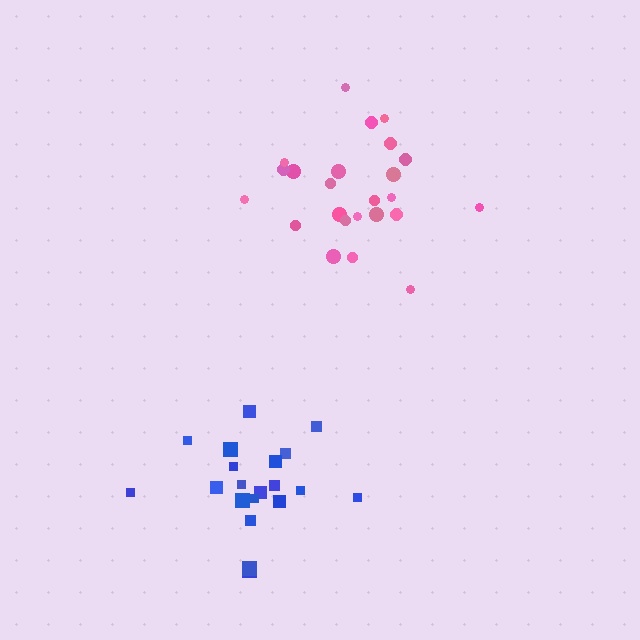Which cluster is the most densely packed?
Pink.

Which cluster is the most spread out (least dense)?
Blue.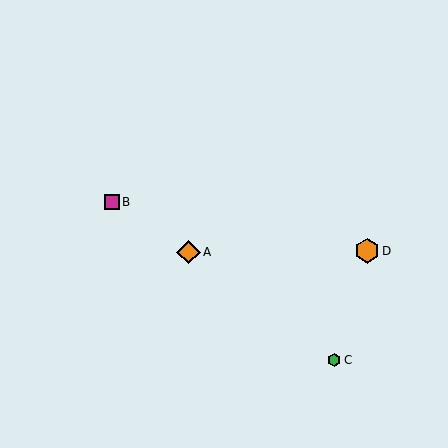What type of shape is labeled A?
Shape A is an orange diamond.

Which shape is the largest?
The orange hexagon (labeled D) is the largest.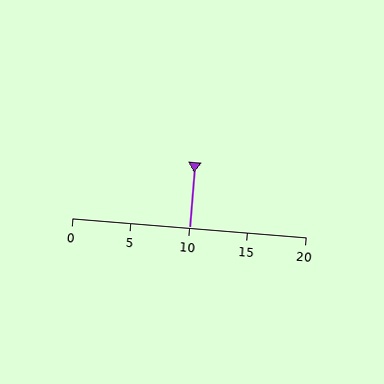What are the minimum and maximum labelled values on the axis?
The axis runs from 0 to 20.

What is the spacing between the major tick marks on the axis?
The major ticks are spaced 5 apart.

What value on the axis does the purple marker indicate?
The marker indicates approximately 10.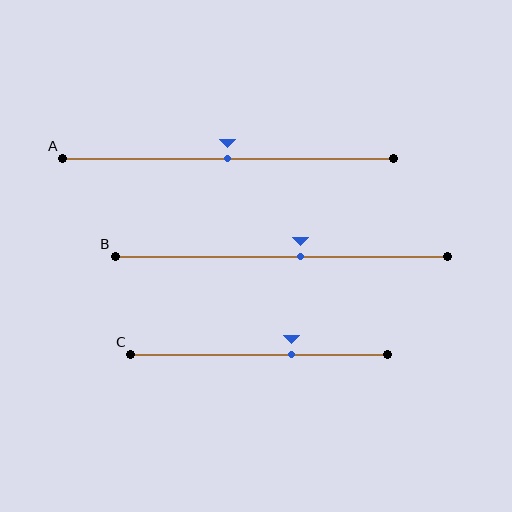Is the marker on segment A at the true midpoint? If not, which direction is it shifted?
Yes, the marker on segment A is at the true midpoint.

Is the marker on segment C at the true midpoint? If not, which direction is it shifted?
No, the marker on segment C is shifted to the right by about 13% of the segment length.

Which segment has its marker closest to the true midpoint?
Segment A has its marker closest to the true midpoint.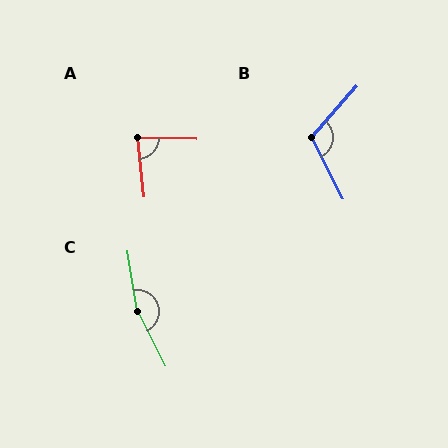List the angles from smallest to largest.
A (82°), B (111°), C (162°).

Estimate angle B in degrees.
Approximately 111 degrees.